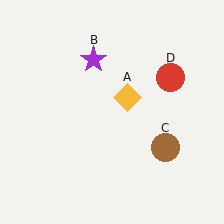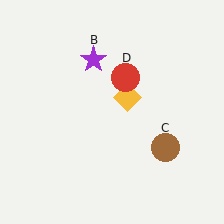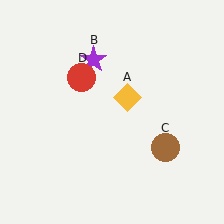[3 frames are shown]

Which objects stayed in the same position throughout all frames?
Yellow diamond (object A) and purple star (object B) and brown circle (object C) remained stationary.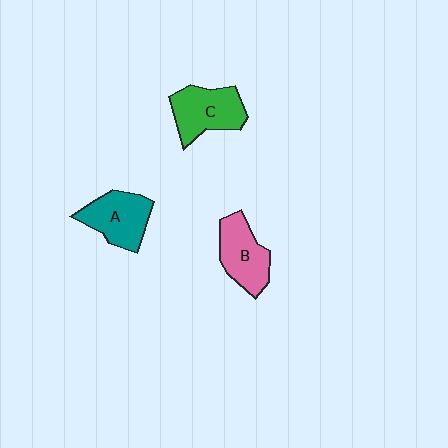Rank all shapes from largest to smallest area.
From largest to smallest: C (green), A (teal), B (pink).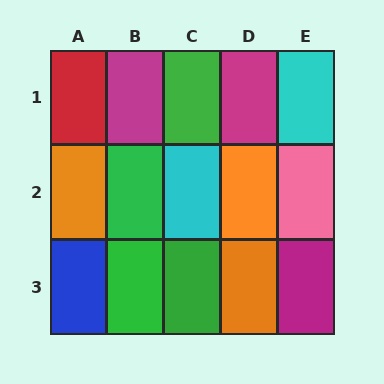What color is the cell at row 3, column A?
Blue.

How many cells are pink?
1 cell is pink.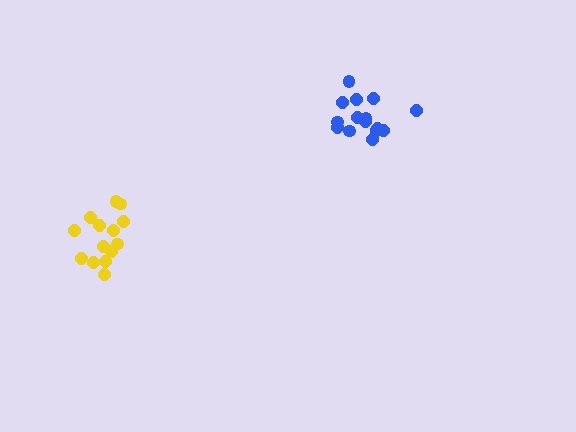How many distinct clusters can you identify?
There are 2 distinct clusters.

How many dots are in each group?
Group 1: 15 dots, Group 2: 14 dots (29 total).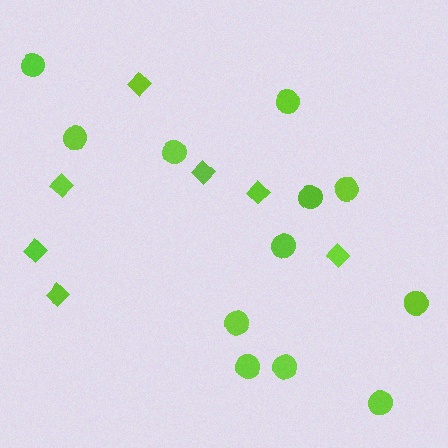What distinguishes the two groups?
There are 2 groups: one group of circles (12) and one group of diamonds (7).